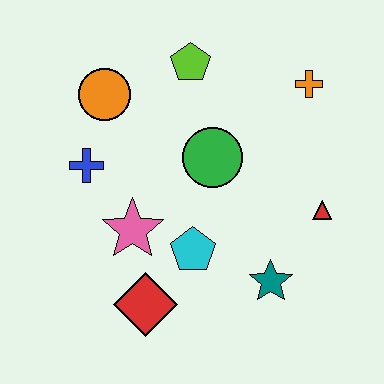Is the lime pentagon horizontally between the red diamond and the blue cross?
No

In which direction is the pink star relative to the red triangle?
The pink star is to the left of the red triangle.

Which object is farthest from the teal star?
The orange circle is farthest from the teal star.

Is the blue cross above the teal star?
Yes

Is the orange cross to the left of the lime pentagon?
No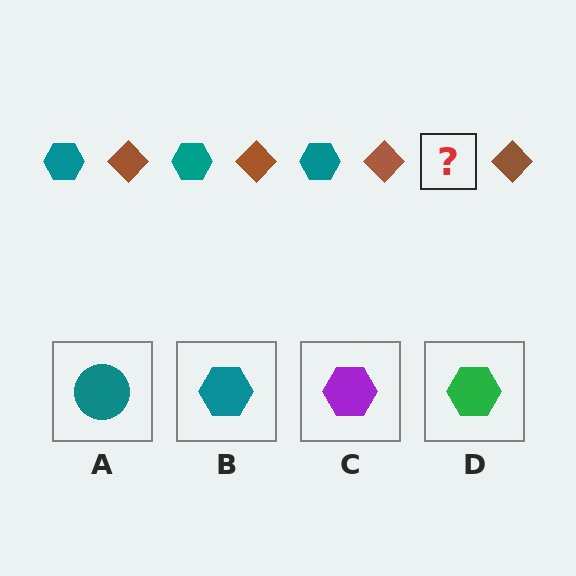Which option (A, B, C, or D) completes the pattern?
B.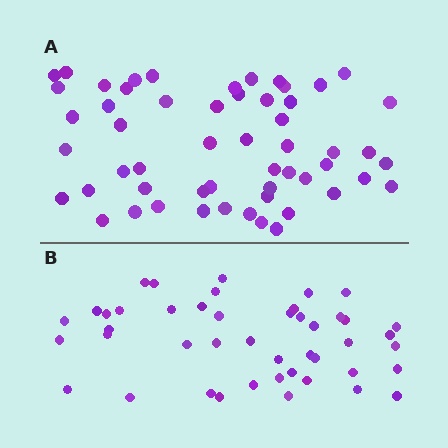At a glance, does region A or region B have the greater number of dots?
Region A (the top region) has more dots.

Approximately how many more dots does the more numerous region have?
Region A has roughly 10 or so more dots than region B.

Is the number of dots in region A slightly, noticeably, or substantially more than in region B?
Region A has only slightly more — the two regions are fairly close. The ratio is roughly 1.2 to 1.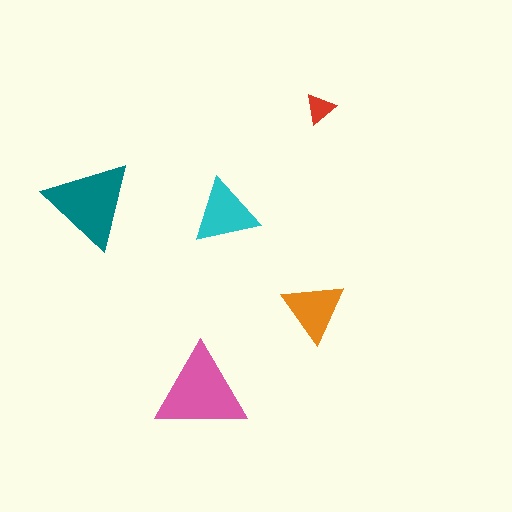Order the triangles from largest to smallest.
the pink one, the teal one, the cyan one, the orange one, the red one.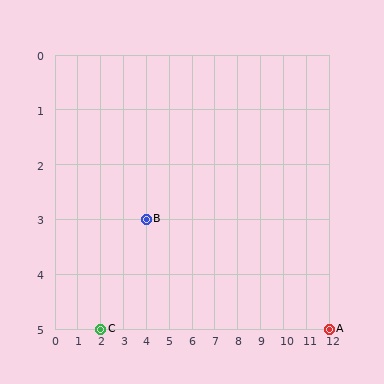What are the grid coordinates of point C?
Point C is at grid coordinates (2, 5).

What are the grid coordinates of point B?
Point B is at grid coordinates (4, 3).